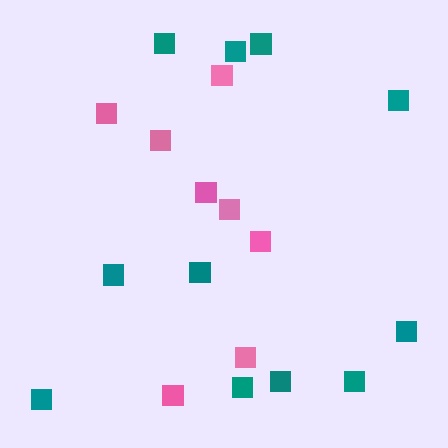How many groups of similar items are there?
There are 2 groups: one group of pink squares (8) and one group of teal squares (11).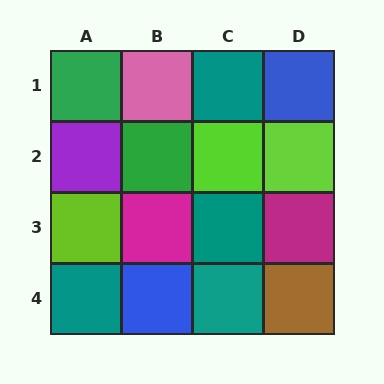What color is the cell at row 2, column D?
Lime.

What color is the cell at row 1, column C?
Teal.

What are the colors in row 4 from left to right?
Teal, blue, teal, brown.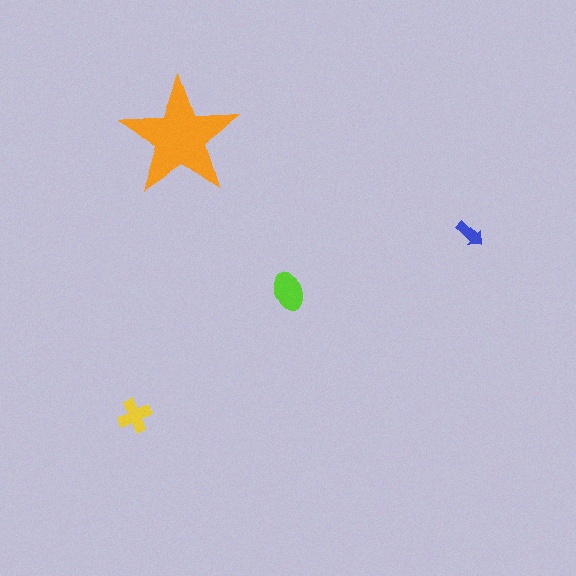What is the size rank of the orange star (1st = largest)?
1st.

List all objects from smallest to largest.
The blue arrow, the yellow cross, the lime ellipse, the orange star.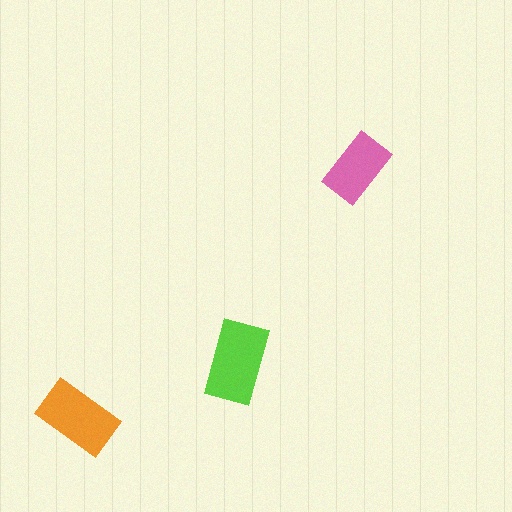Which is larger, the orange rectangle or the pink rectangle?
The orange one.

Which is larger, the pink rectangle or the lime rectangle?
The lime one.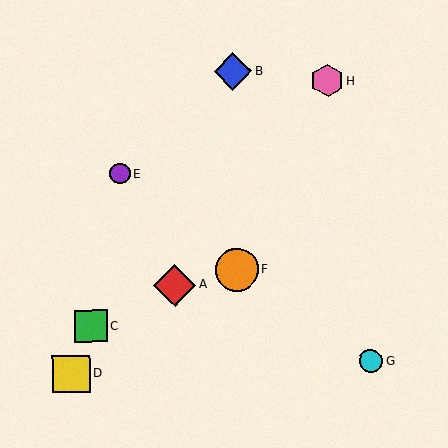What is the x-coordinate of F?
Object F is at x≈237.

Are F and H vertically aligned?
No, F is at x≈237 and H is at x≈327.